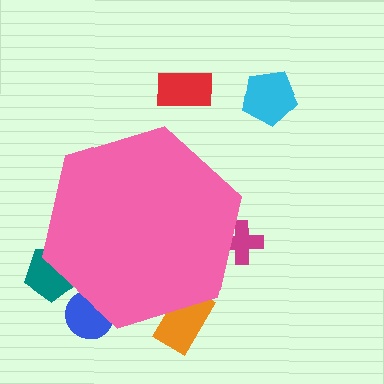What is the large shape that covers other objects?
A pink hexagon.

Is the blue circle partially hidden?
Yes, the blue circle is partially hidden behind the pink hexagon.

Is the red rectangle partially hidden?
No, the red rectangle is fully visible.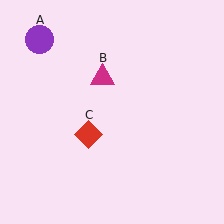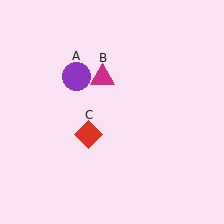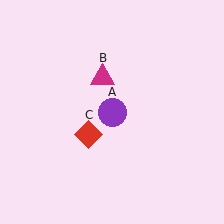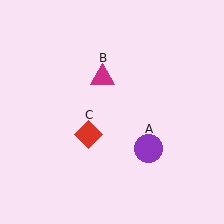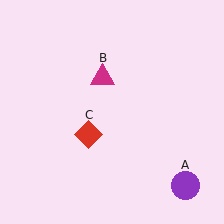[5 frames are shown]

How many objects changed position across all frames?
1 object changed position: purple circle (object A).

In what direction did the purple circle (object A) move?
The purple circle (object A) moved down and to the right.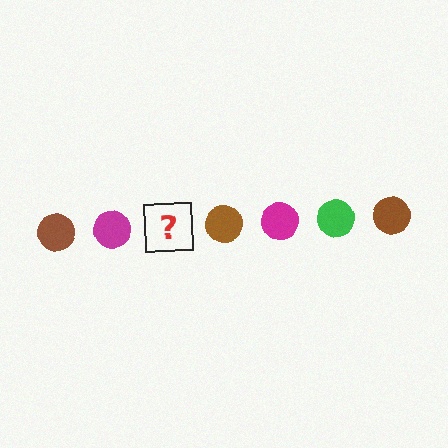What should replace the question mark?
The question mark should be replaced with a green circle.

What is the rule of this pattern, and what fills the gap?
The rule is that the pattern cycles through brown, magenta, green circles. The gap should be filled with a green circle.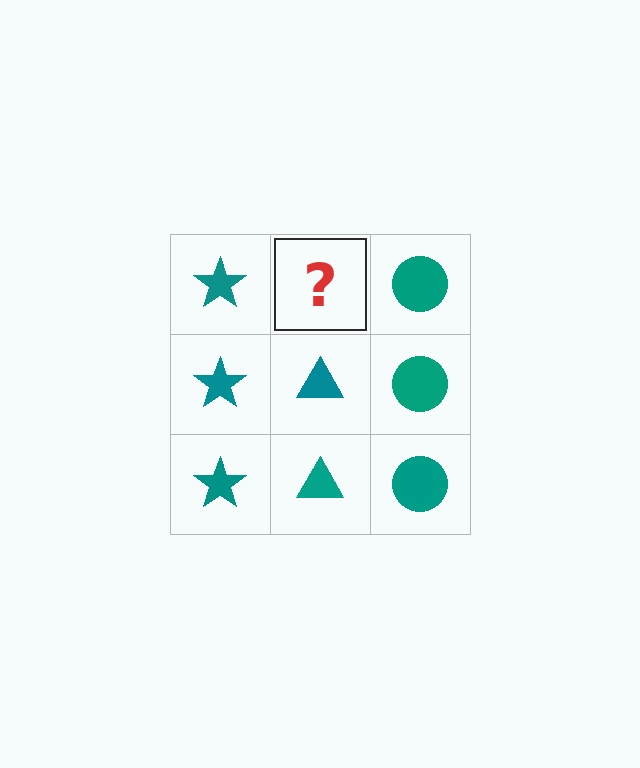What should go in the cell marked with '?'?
The missing cell should contain a teal triangle.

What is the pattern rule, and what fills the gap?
The rule is that each column has a consistent shape. The gap should be filled with a teal triangle.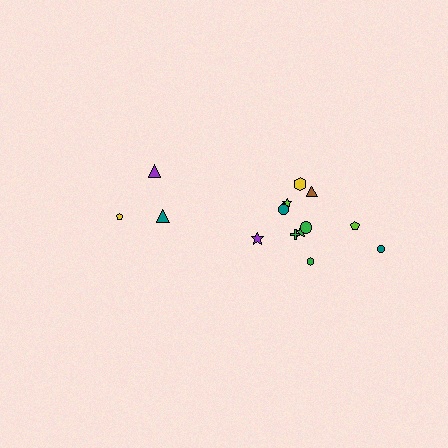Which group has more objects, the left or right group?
The right group.